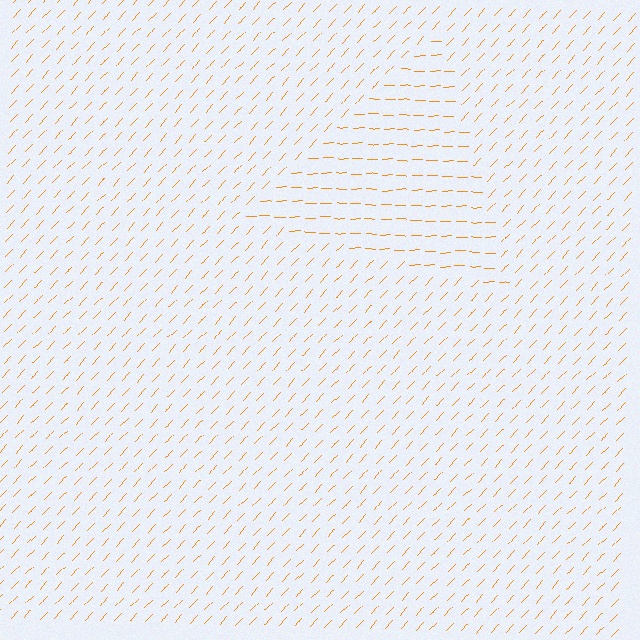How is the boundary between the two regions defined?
The boundary is defined purely by a change in line orientation (approximately 45 degrees difference). All lines are the same color and thickness.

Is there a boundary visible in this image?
Yes, there is a texture boundary formed by a change in line orientation.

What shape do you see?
I see a triangle.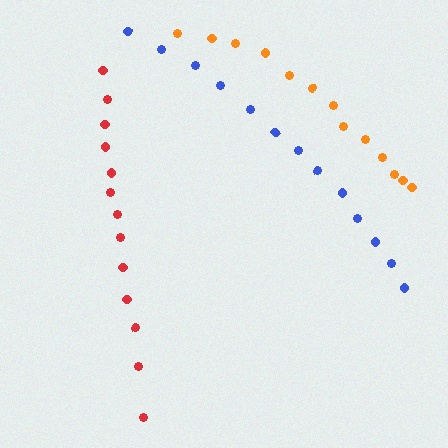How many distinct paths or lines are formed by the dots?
There are 3 distinct paths.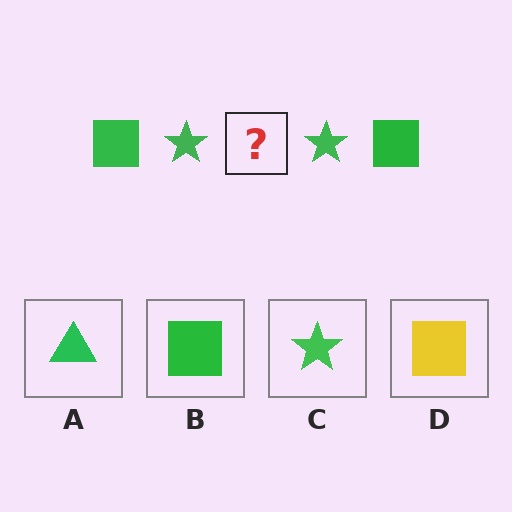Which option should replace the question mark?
Option B.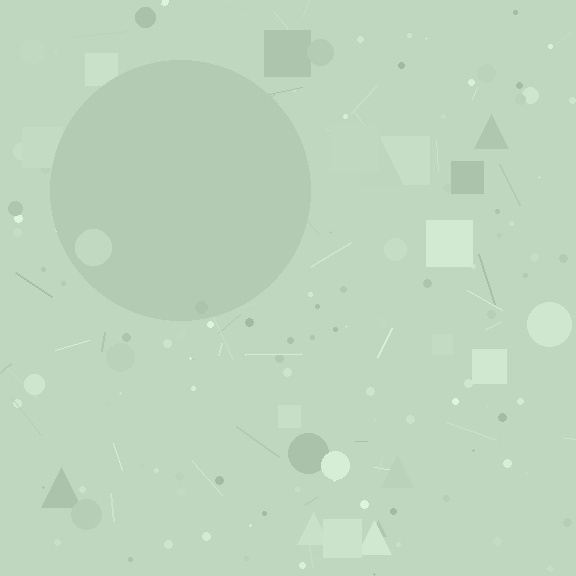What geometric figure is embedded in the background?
A circle is embedded in the background.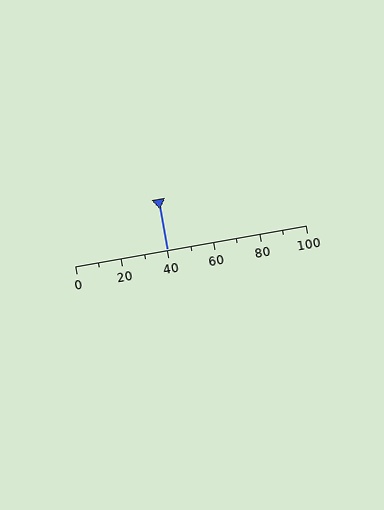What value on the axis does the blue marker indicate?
The marker indicates approximately 40.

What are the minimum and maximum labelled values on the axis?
The axis runs from 0 to 100.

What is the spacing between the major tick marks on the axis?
The major ticks are spaced 20 apart.